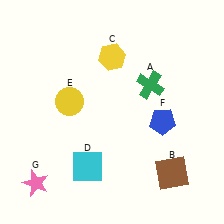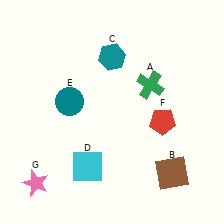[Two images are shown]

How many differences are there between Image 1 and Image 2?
There are 3 differences between the two images.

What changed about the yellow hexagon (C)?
In Image 1, C is yellow. In Image 2, it changed to teal.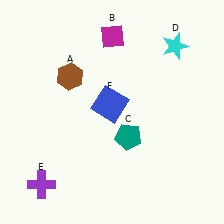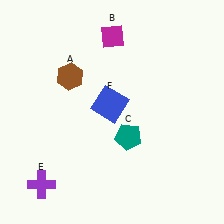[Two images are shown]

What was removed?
The cyan star (D) was removed in Image 2.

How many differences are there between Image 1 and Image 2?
There is 1 difference between the two images.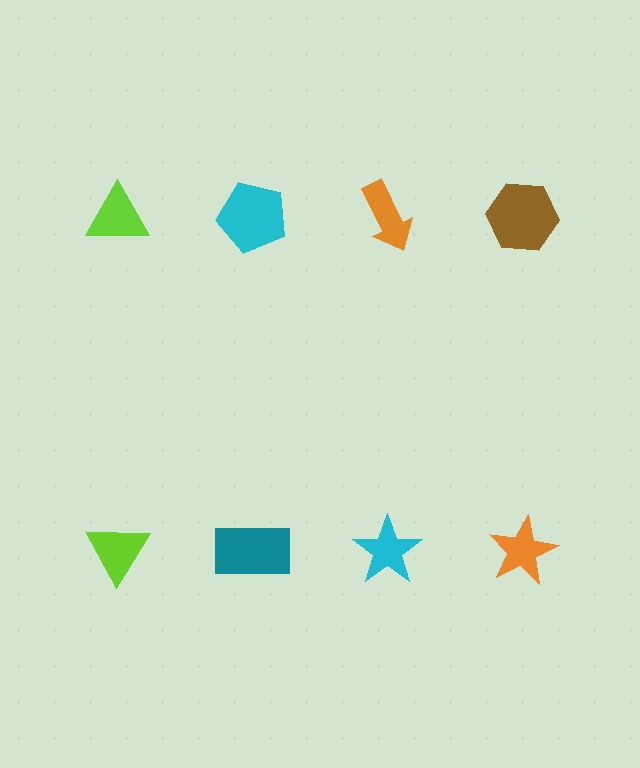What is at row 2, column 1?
A lime triangle.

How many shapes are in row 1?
4 shapes.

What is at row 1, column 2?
A cyan pentagon.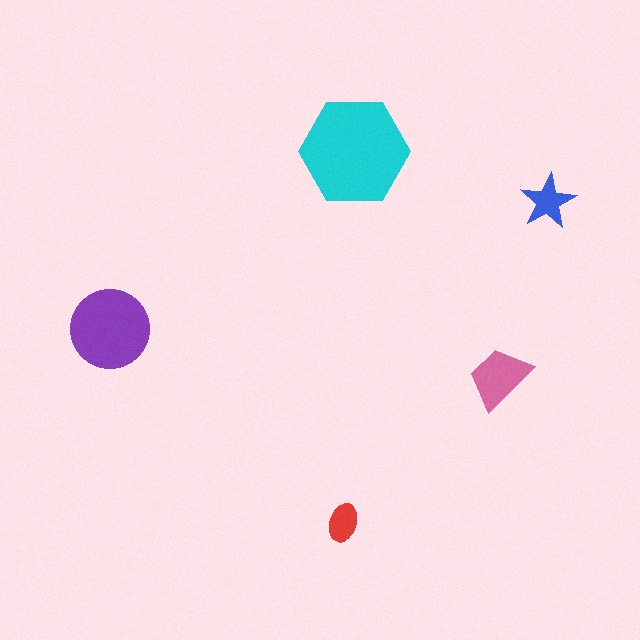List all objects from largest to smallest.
The cyan hexagon, the purple circle, the pink trapezoid, the blue star, the red ellipse.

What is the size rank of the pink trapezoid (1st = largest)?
3rd.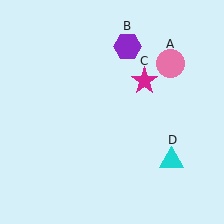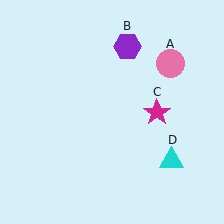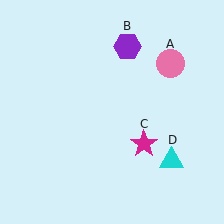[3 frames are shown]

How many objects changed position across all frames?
1 object changed position: magenta star (object C).